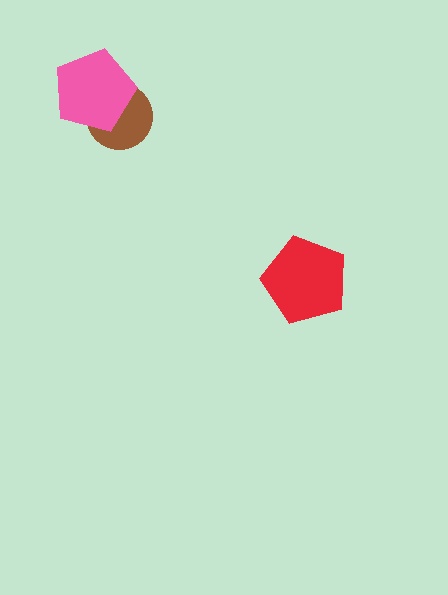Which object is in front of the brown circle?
The pink pentagon is in front of the brown circle.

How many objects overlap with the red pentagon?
0 objects overlap with the red pentagon.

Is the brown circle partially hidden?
Yes, it is partially covered by another shape.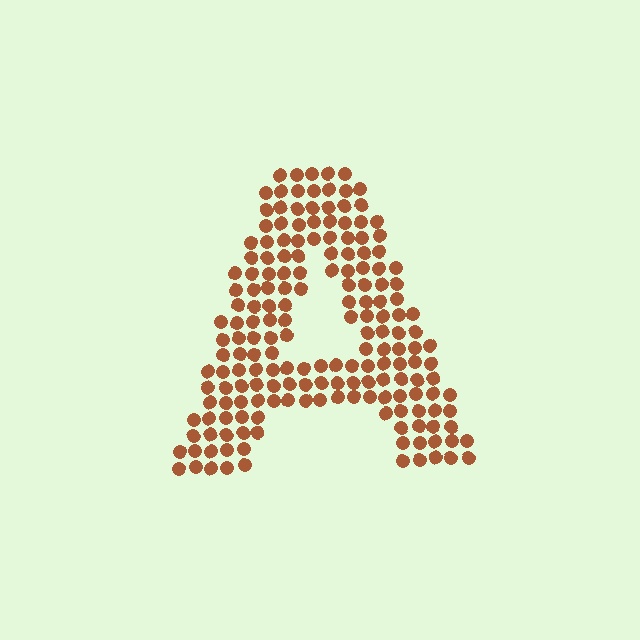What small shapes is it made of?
It is made of small circles.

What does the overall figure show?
The overall figure shows the letter A.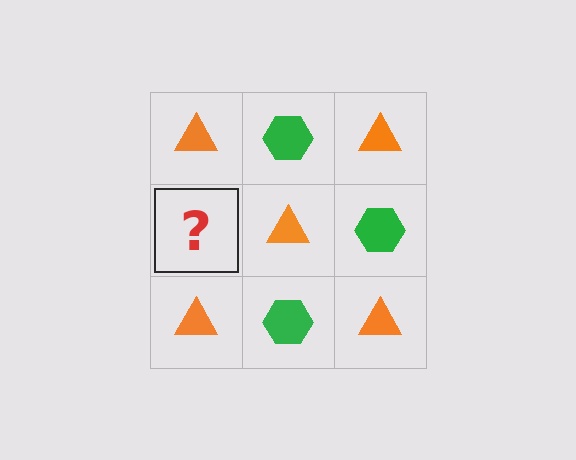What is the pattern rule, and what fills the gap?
The rule is that it alternates orange triangle and green hexagon in a checkerboard pattern. The gap should be filled with a green hexagon.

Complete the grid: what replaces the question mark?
The question mark should be replaced with a green hexagon.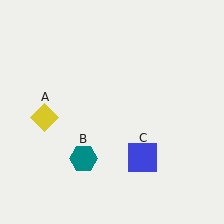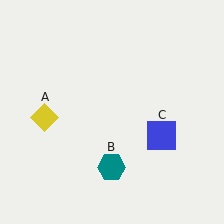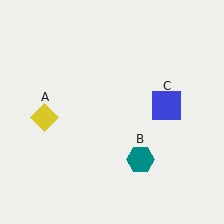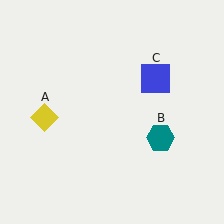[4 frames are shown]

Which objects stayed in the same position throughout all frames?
Yellow diamond (object A) remained stationary.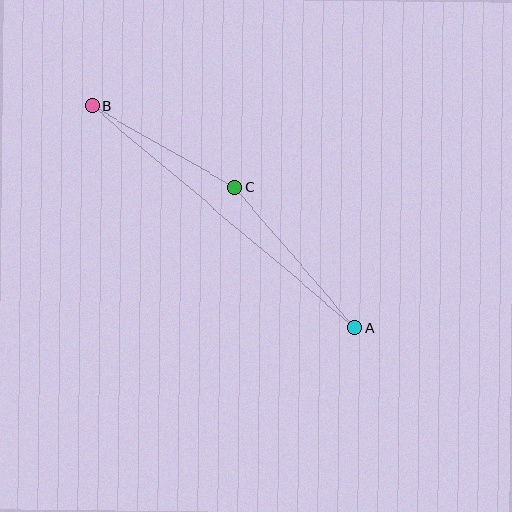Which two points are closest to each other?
Points B and C are closest to each other.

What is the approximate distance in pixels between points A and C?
The distance between A and C is approximately 185 pixels.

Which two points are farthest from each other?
Points A and B are farthest from each other.